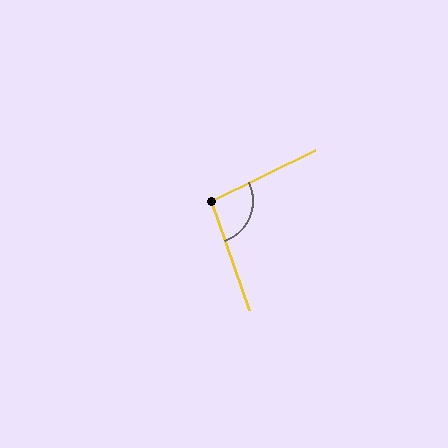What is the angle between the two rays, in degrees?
Approximately 97 degrees.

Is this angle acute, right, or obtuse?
It is obtuse.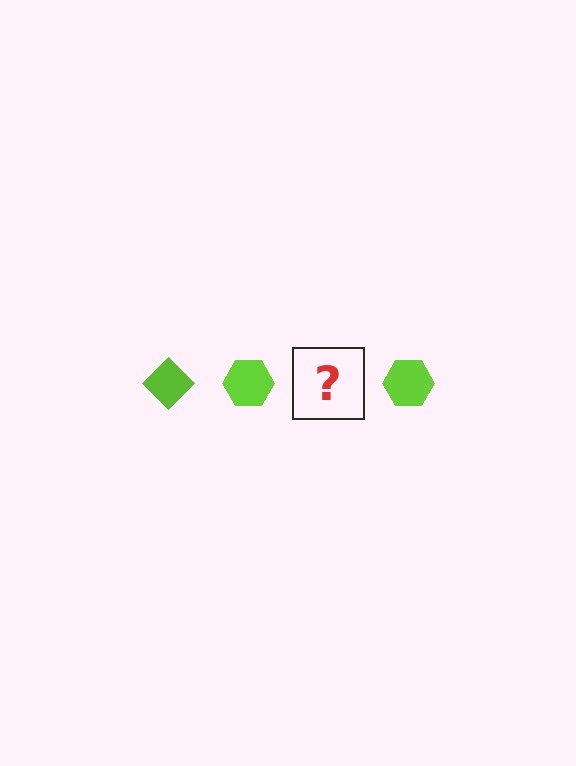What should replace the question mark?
The question mark should be replaced with a lime diamond.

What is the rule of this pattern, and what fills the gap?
The rule is that the pattern cycles through diamond, hexagon shapes in lime. The gap should be filled with a lime diamond.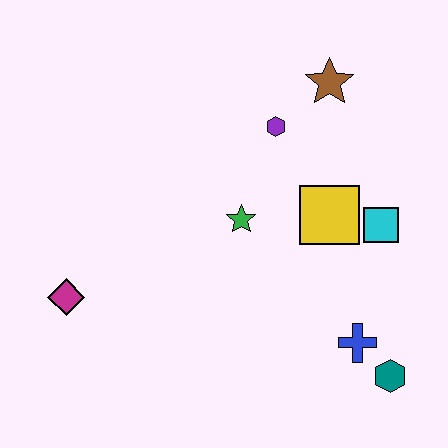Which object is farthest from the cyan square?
The magenta diamond is farthest from the cyan square.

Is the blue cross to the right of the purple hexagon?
Yes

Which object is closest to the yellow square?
The cyan square is closest to the yellow square.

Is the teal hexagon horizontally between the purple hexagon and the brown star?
No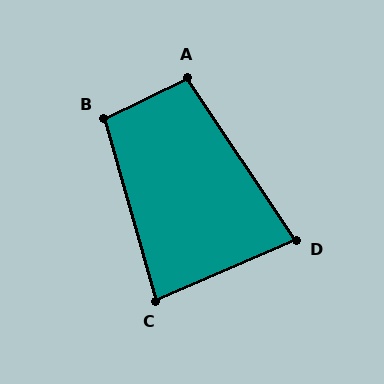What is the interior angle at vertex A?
Approximately 97 degrees (obtuse).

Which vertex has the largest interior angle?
B, at approximately 100 degrees.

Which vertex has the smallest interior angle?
D, at approximately 80 degrees.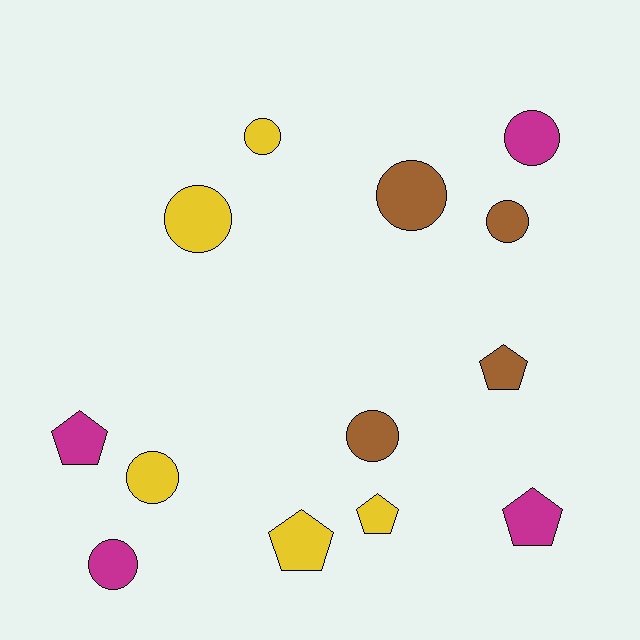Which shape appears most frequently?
Circle, with 8 objects.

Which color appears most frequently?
Yellow, with 5 objects.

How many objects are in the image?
There are 13 objects.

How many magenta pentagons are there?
There are 2 magenta pentagons.